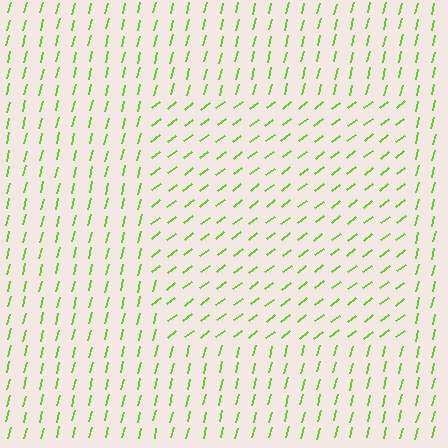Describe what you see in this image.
The image is filled with small lime line segments. A rectangle region in the image has lines oriented differently from the surrounding lines, creating a visible texture boundary.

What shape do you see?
I see a rectangle.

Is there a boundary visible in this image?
Yes, there is a texture boundary formed by a change in line orientation.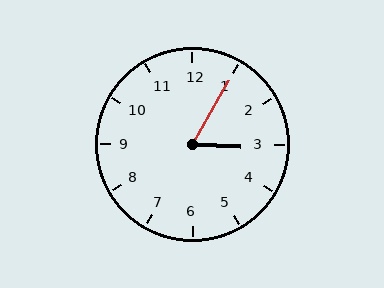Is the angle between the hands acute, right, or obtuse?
It is acute.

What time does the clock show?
3:05.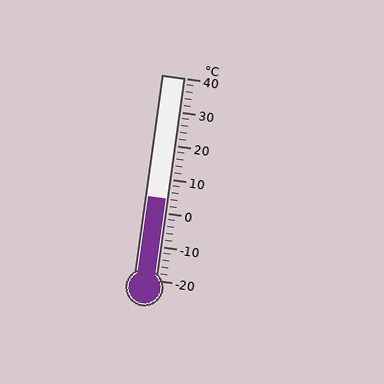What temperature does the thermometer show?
The thermometer shows approximately 4°C.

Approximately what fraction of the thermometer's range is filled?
The thermometer is filled to approximately 40% of its range.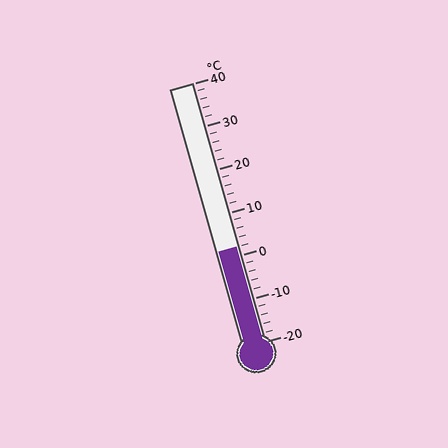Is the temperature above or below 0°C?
The temperature is above 0°C.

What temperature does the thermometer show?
The thermometer shows approximately 2°C.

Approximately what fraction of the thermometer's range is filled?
The thermometer is filled to approximately 35% of its range.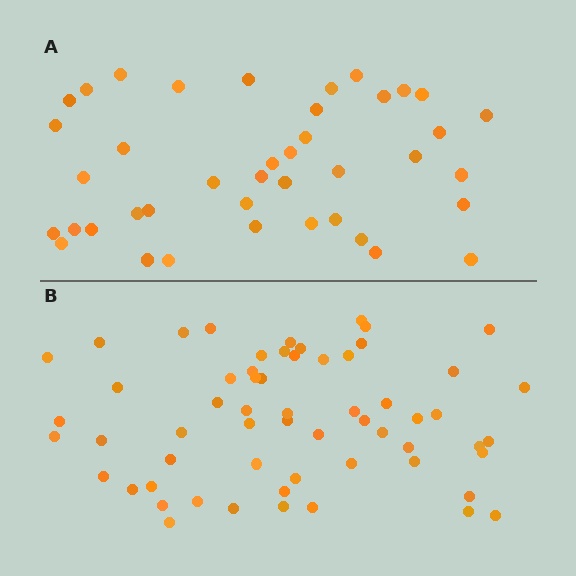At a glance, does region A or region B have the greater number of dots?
Region B (the bottom region) has more dots.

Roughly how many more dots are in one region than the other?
Region B has approximately 20 more dots than region A.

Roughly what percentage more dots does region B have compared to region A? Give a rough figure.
About 45% more.